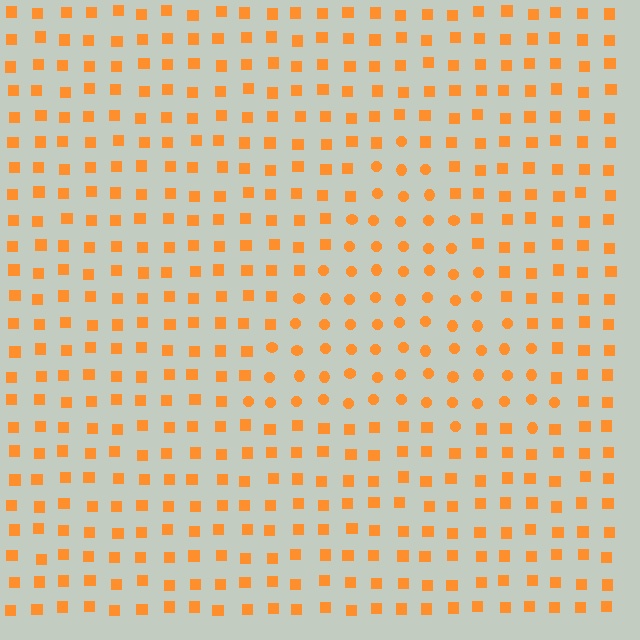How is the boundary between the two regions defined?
The boundary is defined by a change in element shape: circles inside vs. squares outside. All elements share the same color and spacing.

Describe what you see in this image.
The image is filled with small orange elements arranged in a uniform grid. A triangle-shaped region contains circles, while the surrounding area contains squares. The boundary is defined purely by the change in element shape.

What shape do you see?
I see a triangle.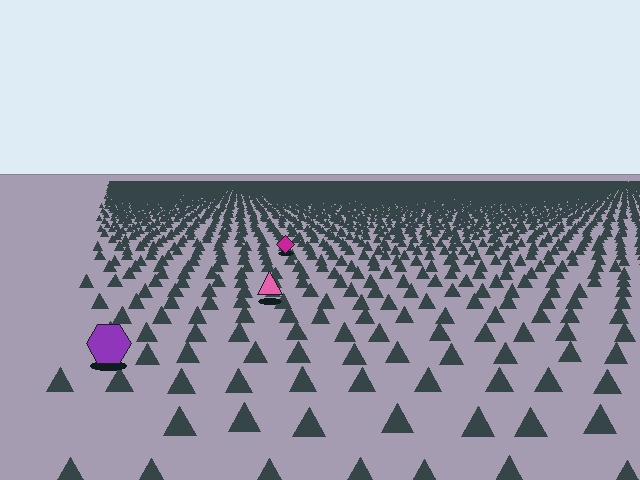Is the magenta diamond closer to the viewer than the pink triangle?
No. The pink triangle is closer — you can tell from the texture gradient: the ground texture is coarser near it.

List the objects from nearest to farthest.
From nearest to farthest: the purple hexagon, the pink triangle, the magenta diamond.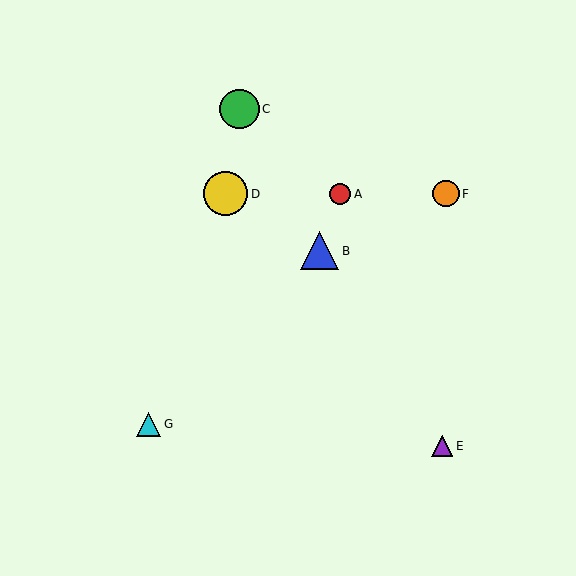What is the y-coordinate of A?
Object A is at y≈194.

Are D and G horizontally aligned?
No, D is at y≈194 and G is at y≈424.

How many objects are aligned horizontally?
3 objects (A, D, F) are aligned horizontally.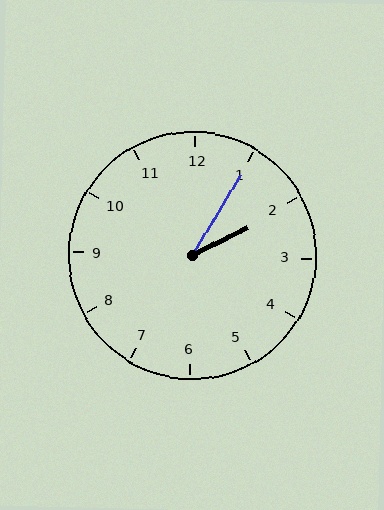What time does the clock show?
2:05.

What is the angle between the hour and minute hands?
Approximately 32 degrees.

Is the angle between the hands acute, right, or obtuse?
It is acute.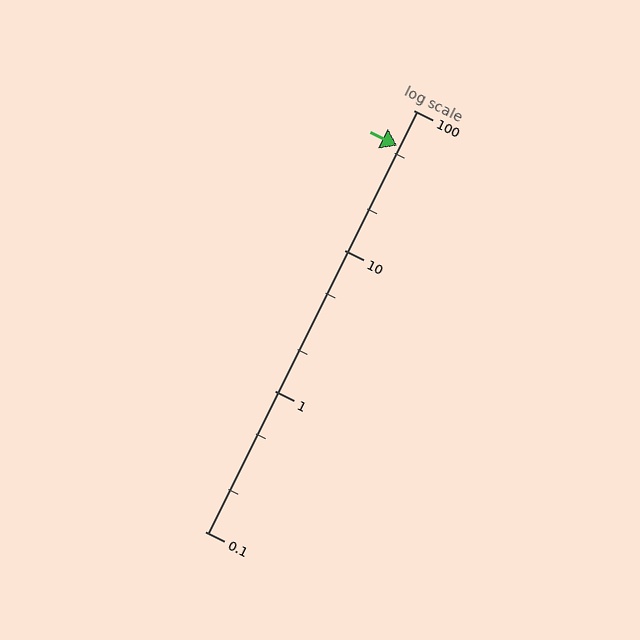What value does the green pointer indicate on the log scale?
The pointer indicates approximately 56.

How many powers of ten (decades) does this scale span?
The scale spans 3 decades, from 0.1 to 100.